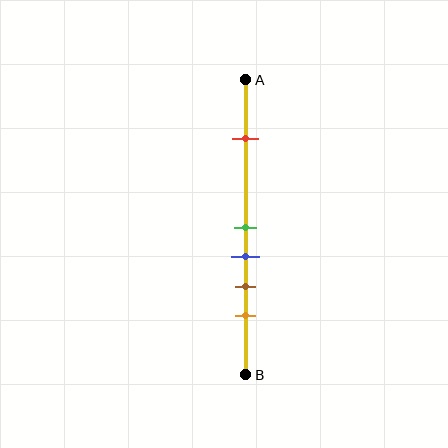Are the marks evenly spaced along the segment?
No, the marks are not evenly spaced.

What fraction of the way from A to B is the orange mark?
The orange mark is approximately 80% (0.8) of the way from A to B.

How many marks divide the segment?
There are 5 marks dividing the segment.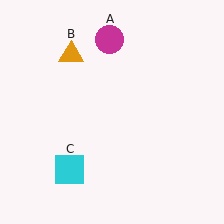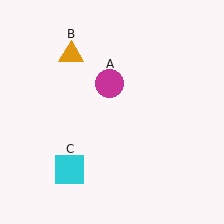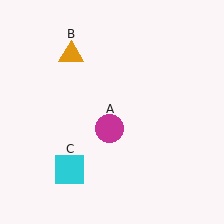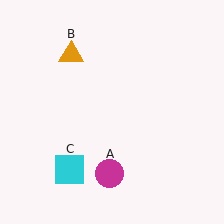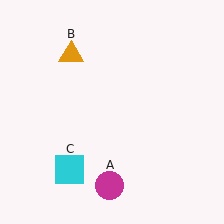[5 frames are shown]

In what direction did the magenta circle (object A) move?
The magenta circle (object A) moved down.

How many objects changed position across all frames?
1 object changed position: magenta circle (object A).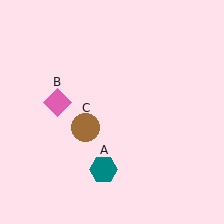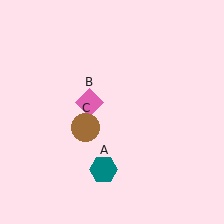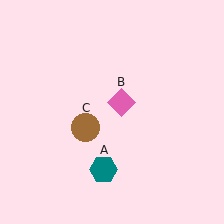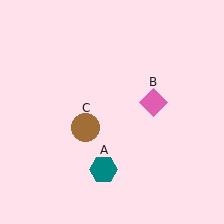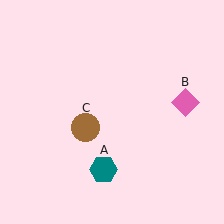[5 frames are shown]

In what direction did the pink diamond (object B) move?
The pink diamond (object B) moved right.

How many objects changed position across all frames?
1 object changed position: pink diamond (object B).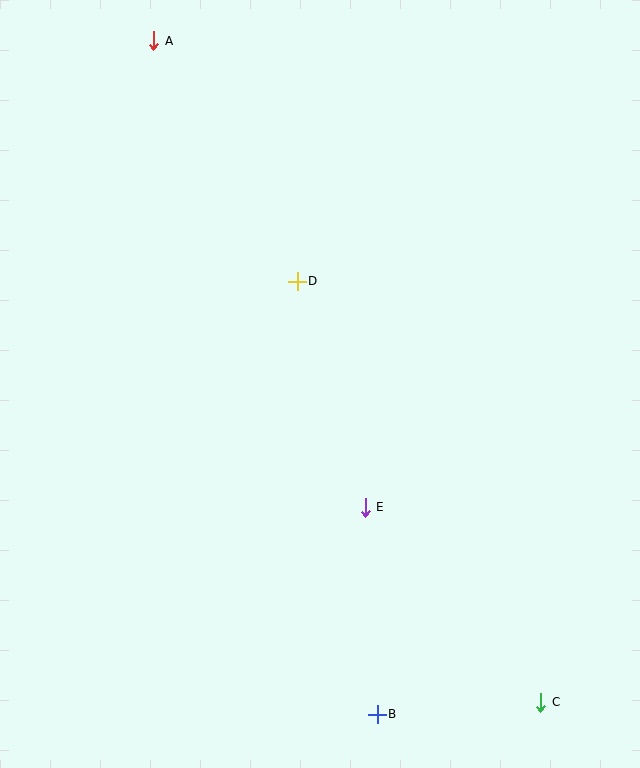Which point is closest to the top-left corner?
Point A is closest to the top-left corner.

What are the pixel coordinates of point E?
Point E is at (365, 507).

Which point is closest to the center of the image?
Point D at (297, 281) is closest to the center.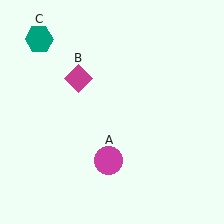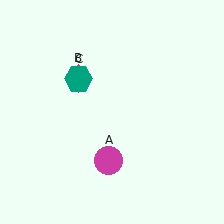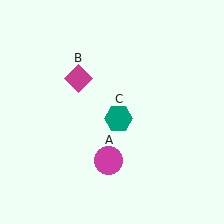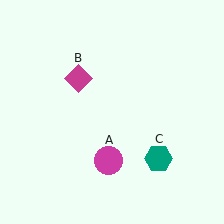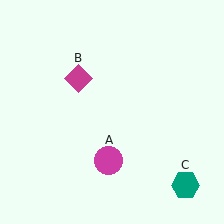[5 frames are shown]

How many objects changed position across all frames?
1 object changed position: teal hexagon (object C).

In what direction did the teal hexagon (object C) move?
The teal hexagon (object C) moved down and to the right.